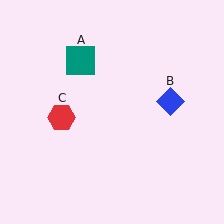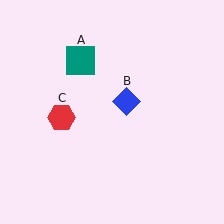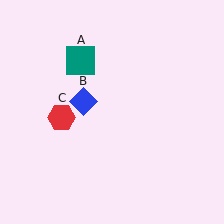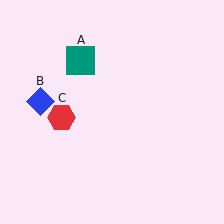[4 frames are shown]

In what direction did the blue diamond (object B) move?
The blue diamond (object B) moved left.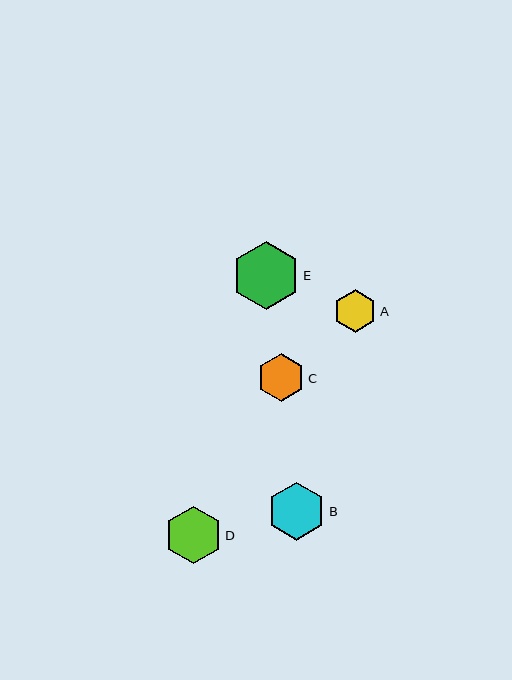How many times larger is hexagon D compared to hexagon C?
Hexagon D is approximately 1.2 times the size of hexagon C.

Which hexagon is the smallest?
Hexagon A is the smallest with a size of approximately 43 pixels.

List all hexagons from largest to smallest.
From largest to smallest: E, D, B, C, A.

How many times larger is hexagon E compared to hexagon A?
Hexagon E is approximately 1.6 times the size of hexagon A.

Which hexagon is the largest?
Hexagon E is the largest with a size of approximately 68 pixels.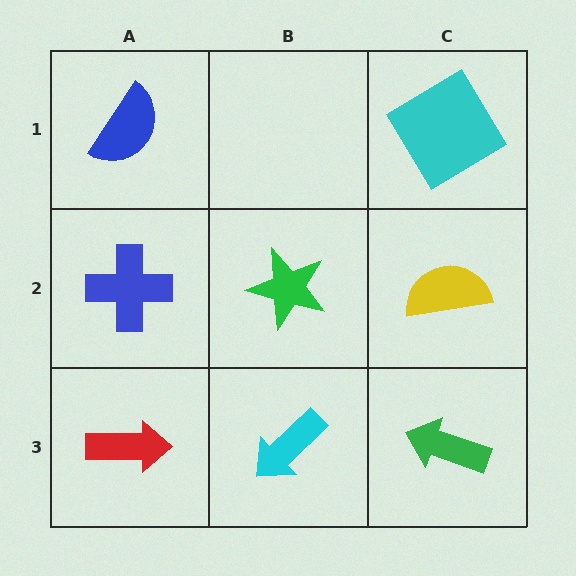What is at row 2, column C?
A yellow semicircle.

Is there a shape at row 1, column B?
No, that cell is empty.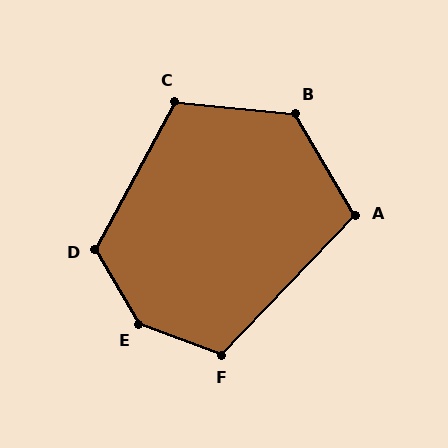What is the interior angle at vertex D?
Approximately 121 degrees (obtuse).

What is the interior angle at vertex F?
Approximately 113 degrees (obtuse).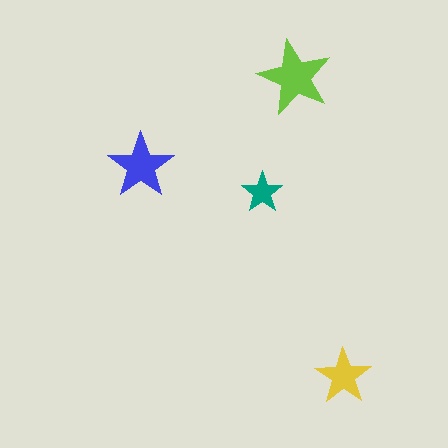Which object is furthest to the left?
The blue star is leftmost.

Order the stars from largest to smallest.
the lime one, the blue one, the yellow one, the teal one.